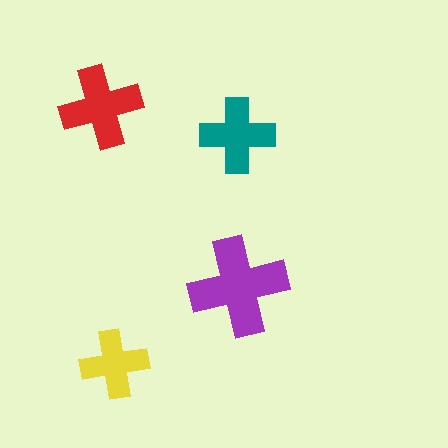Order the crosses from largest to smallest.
the purple one, the red one, the teal one, the yellow one.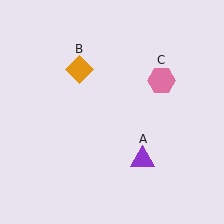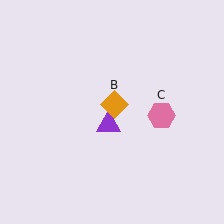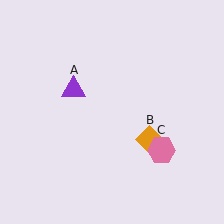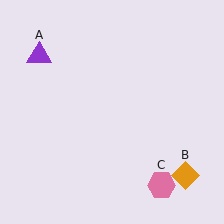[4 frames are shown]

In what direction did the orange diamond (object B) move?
The orange diamond (object B) moved down and to the right.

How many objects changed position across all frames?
3 objects changed position: purple triangle (object A), orange diamond (object B), pink hexagon (object C).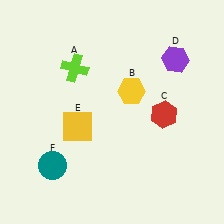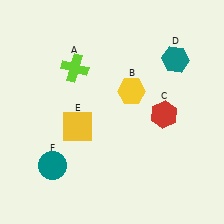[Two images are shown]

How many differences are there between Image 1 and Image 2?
There is 1 difference between the two images.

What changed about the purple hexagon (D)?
In Image 1, D is purple. In Image 2, it changed to teal.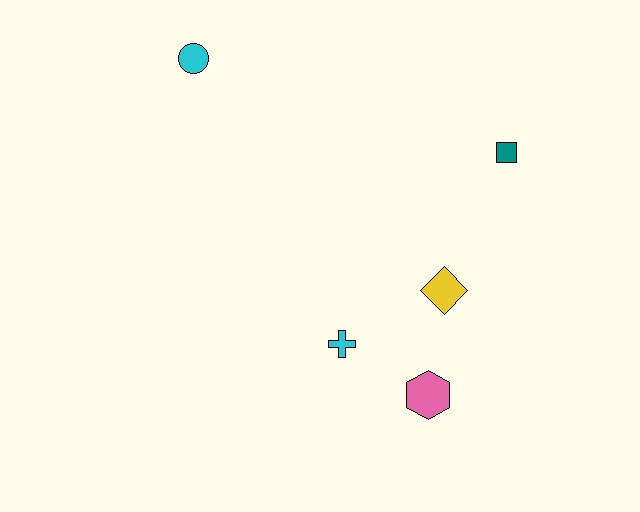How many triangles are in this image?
There are no triangles.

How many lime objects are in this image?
There are no lime objects.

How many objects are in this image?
There are 5 objects.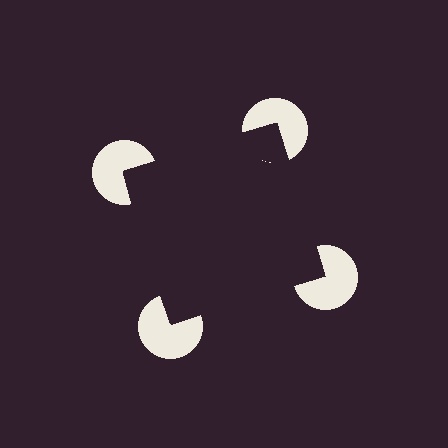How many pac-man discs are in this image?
There are 4 — one at each vertex of the illusory square.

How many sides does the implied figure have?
4 sides.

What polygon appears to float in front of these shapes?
An illusory square — its edges are inferred from the aligned wedge cuts in the pac-man discs, not physically drawn.